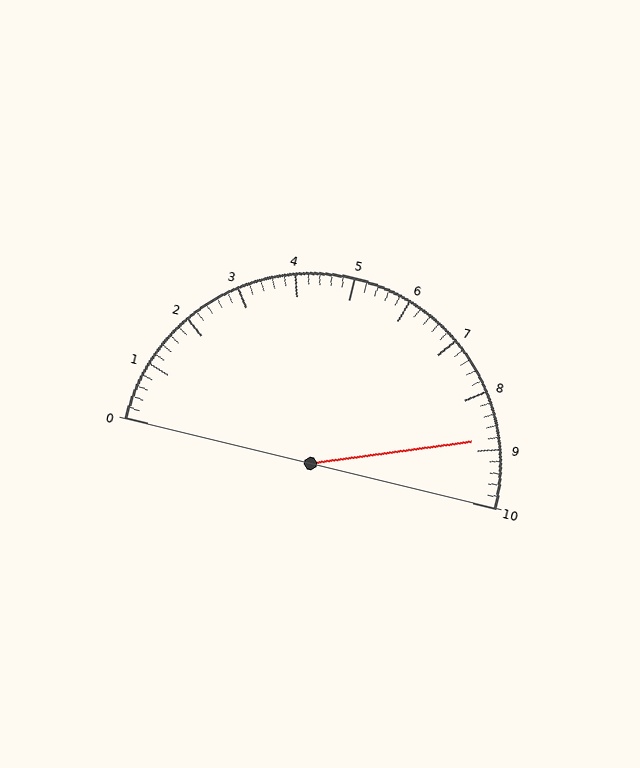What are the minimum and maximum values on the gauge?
The gauge ranges from 0 to 10.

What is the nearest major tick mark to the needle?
The nearest major tick mark is 9.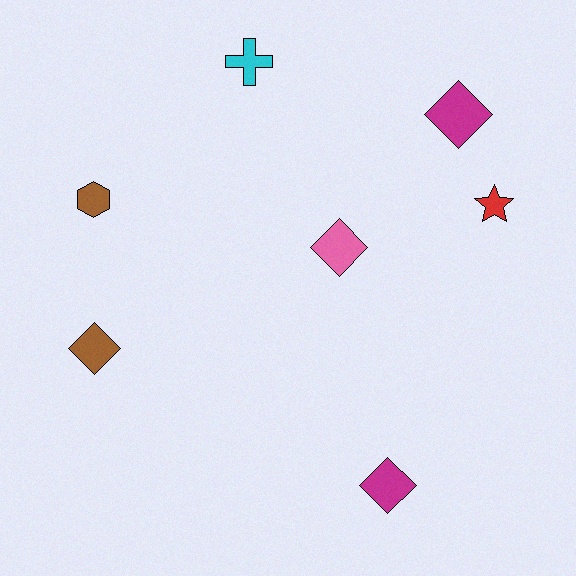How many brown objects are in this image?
There are 2 brown objects.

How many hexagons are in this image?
There is 1 hexagon.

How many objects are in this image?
There are 7 objects.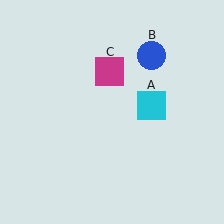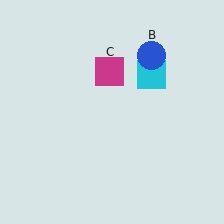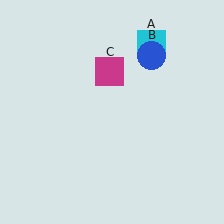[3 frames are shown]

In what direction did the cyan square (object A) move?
The cyan square (object A) moved up.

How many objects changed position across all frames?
1 object changed position: cyan square (object A).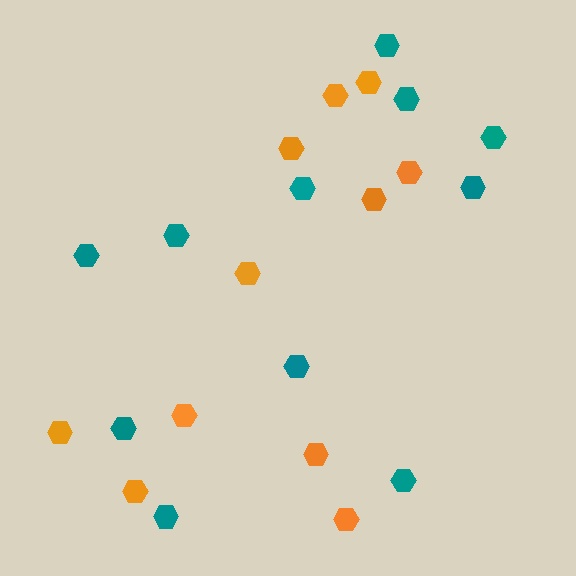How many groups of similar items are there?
There are 2 groups: one group of orange hexagons (11) and one group of teal hexagons (11).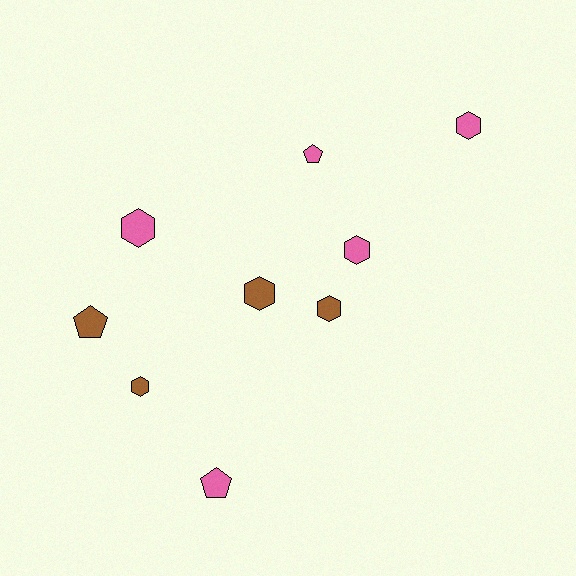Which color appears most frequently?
Pink, with 5 objects.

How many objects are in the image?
There are 9 objects.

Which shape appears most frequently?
Hexagon, with 6 objects.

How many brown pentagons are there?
There is 1 brown pentagon.